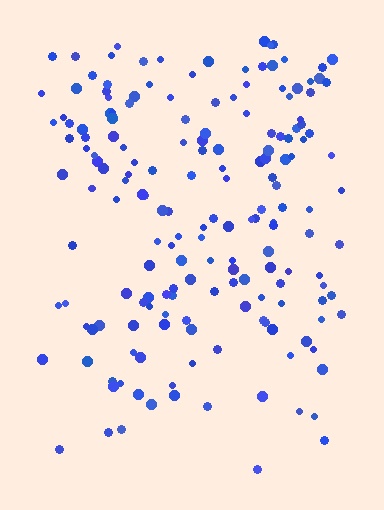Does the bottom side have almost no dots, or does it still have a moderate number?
Still a moderate number, just noticeably fewer than the top.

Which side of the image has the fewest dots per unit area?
The bottom.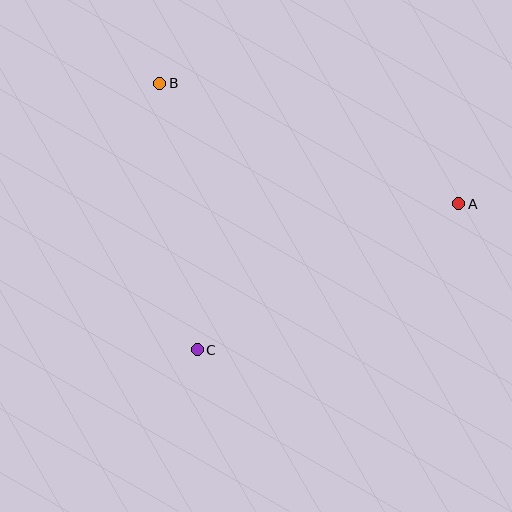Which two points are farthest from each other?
Points A and B are farthest from each other.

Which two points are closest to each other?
Points B and C are closest to each other.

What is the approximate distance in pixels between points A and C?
The distance between A and C is approximately 300 pixels.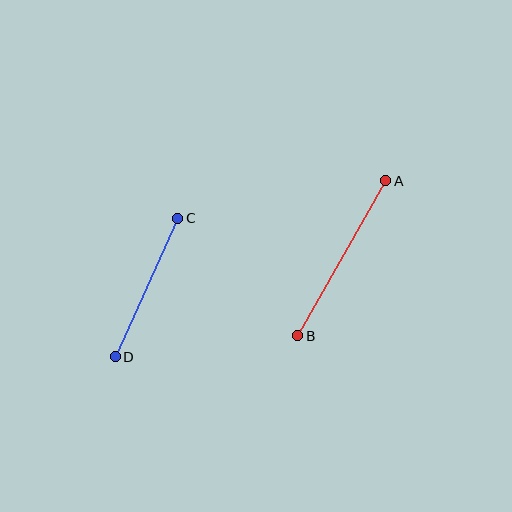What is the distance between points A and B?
The distance is approximately 178 pixels.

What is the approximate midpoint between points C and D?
The midpoint is at approximately (146, 287) pixels.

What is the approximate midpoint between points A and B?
The midpoint is at approximately (342, 258) pixels.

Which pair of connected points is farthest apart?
Points A and B are farthest apart.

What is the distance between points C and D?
The distance is approximately 152 pixels.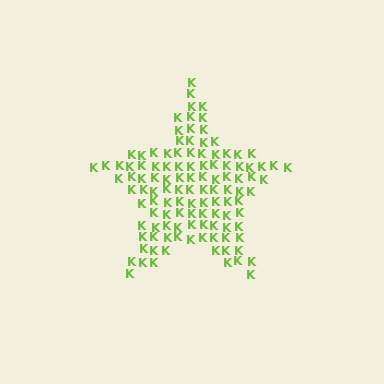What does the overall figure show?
The overall figure shows a star.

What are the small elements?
The small elements are letter K's.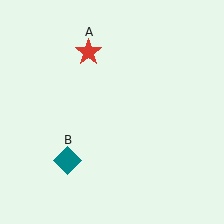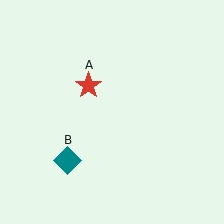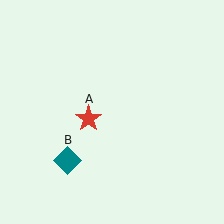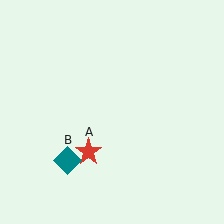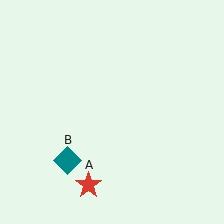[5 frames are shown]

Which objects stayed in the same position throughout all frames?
Teal diamond (object B) remained stationary.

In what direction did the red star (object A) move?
The red star (object A) moved down.